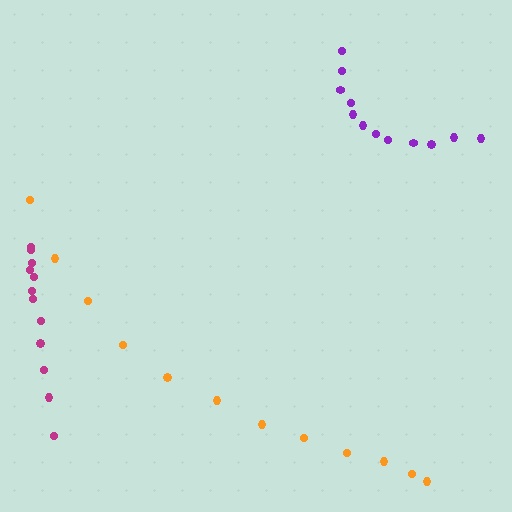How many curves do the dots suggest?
There are 3 distinct paths.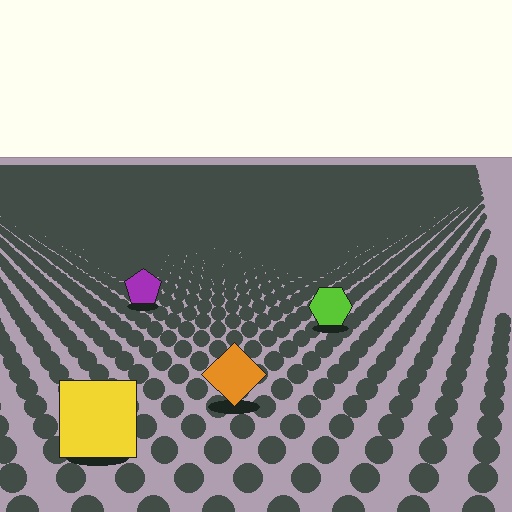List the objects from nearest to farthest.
From nearest to farthest: the yellow square, the orange diamond, the lime hexagon, the purple pentagon.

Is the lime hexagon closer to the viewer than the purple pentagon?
Yes. The lime hexagon is closer — you can tell from the texture gradient: the ground texture is coarser near it.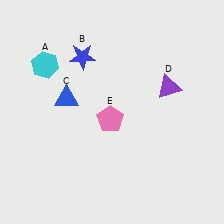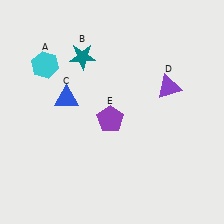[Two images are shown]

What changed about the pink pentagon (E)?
In Image 1, E is pink. In Image 2, it changed to purple.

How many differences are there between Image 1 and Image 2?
There are 2 differences between the two images.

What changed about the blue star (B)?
In Image 1, B is blue. In Image 2, it changed to teal.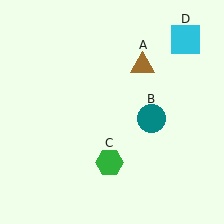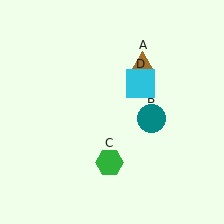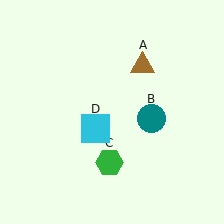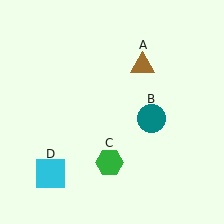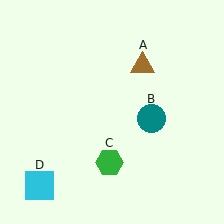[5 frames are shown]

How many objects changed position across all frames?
1 object changed position: cyan square (object D).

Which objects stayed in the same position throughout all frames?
Brown triangle (object A) and teal circle (object B) and green hexagon (object C) remained stationary.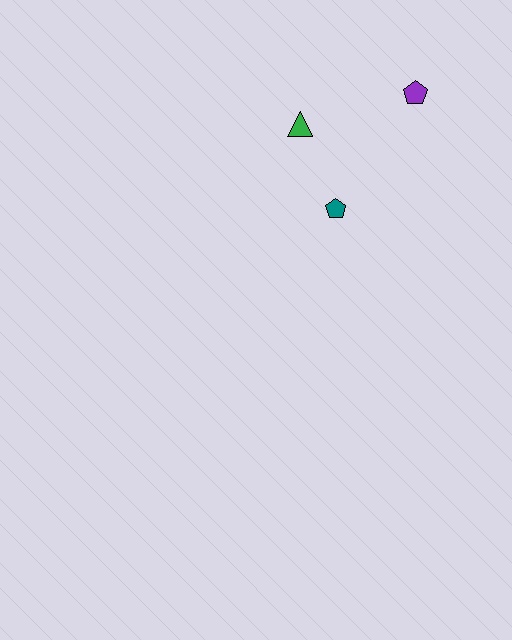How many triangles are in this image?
There is 1 triangle.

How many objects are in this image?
There are 3 objects.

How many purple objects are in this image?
There is 1 purple object.